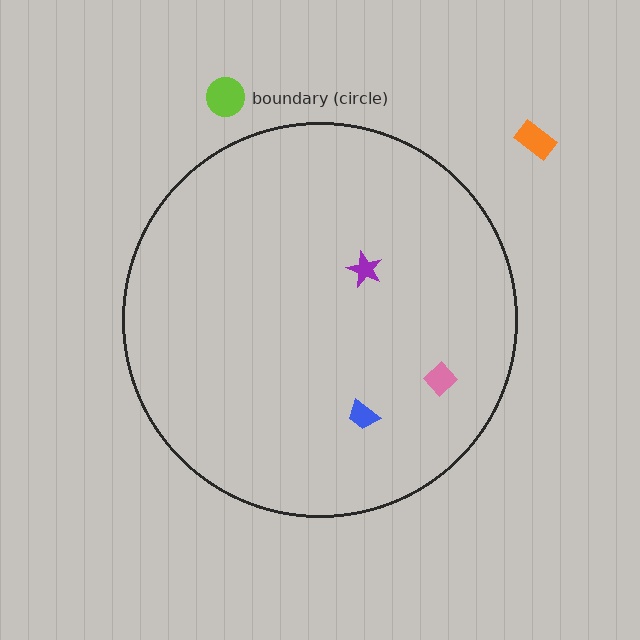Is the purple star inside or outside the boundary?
Inside.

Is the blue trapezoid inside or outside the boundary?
Inside.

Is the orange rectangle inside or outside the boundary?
Outside.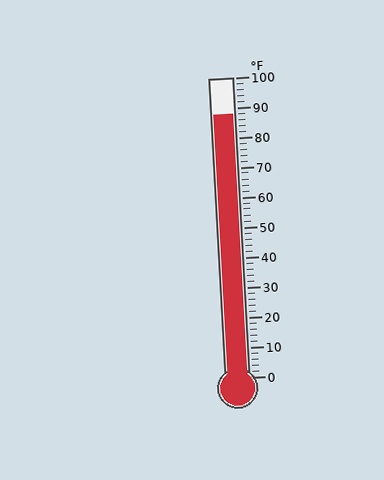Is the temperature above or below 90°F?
The temperature is below 90°F.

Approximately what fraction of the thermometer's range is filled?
The thermometer is filled to approximately 90% of its range.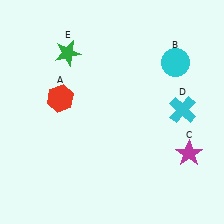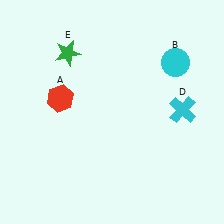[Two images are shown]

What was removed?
The magenta star (C) was removed in Image 2.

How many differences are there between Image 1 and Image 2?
There is 1 difference between the two images.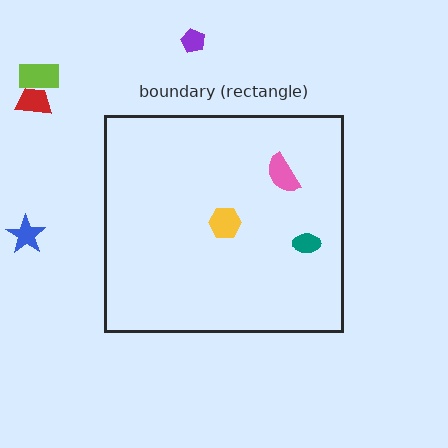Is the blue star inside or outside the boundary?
Outside.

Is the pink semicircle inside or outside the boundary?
Inside.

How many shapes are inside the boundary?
3 inside, 4 outside.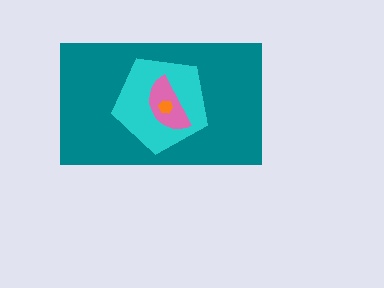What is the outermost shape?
The teal rectangle.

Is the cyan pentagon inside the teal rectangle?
Yes.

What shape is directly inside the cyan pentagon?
The pink semicircle.